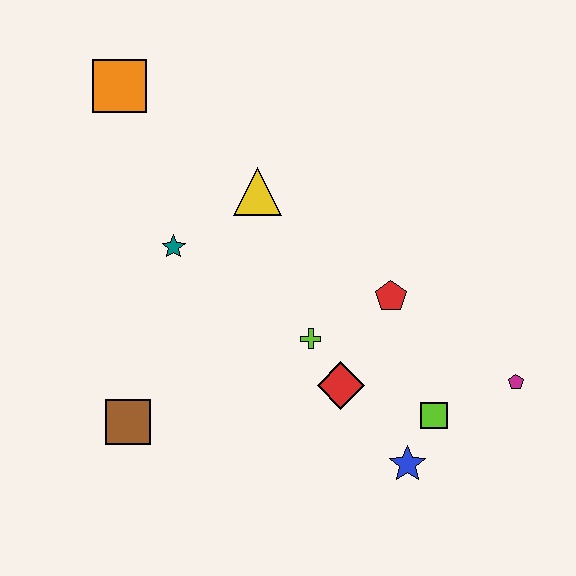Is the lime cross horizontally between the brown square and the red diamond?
Yes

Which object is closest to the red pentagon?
The lime cross is closest to the red pentagon.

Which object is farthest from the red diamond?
The orange square is farthest from the red diamond.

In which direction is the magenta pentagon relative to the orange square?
The magenta pentagon is to the right of the orange square.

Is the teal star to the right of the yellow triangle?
No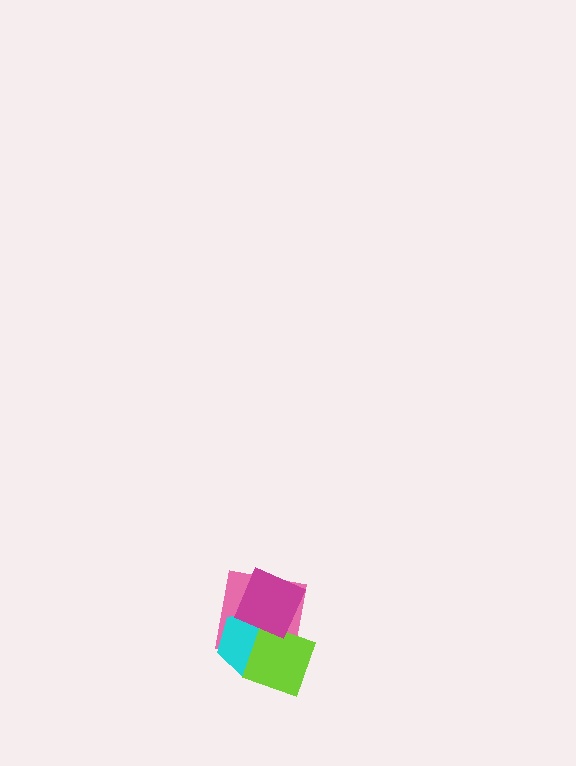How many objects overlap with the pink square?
3 objects overlap with the pink square.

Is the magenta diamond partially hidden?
No, no other shape covers it.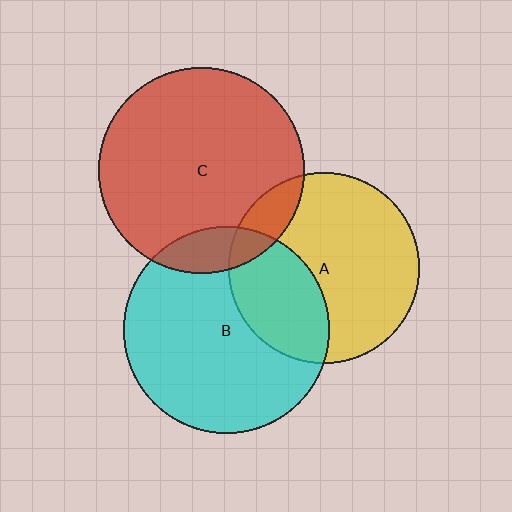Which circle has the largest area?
Circle B (cyan).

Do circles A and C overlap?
Yes.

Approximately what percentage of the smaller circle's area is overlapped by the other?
Approximately 10%.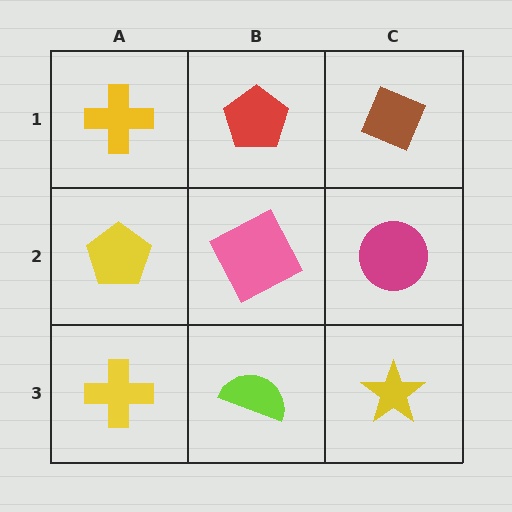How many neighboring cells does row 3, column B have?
3.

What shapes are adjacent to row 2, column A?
A yellow cross (row 1, column A), a yellow cross (row 3, column A), a pink square (row 2, column B).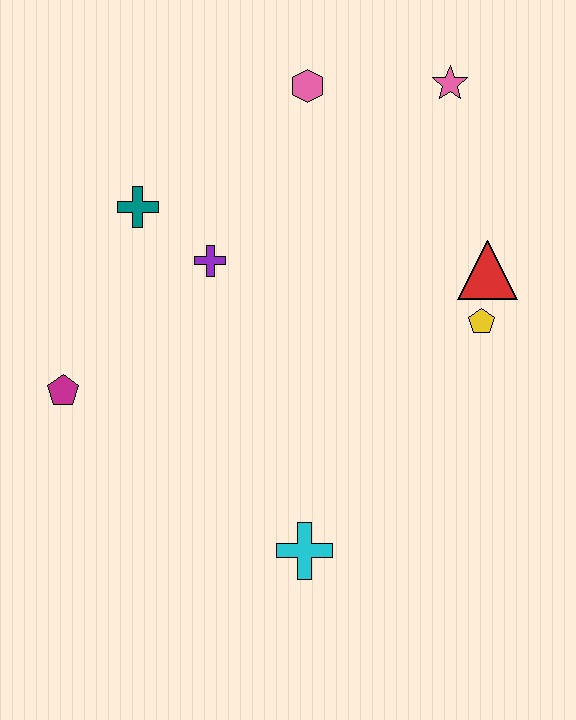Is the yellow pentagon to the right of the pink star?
Yes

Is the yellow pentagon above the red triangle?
No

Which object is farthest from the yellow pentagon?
The magenta pentagon is farthest from the yellow pentagon.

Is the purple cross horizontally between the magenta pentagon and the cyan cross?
Yes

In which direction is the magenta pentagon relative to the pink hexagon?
The magenta pentagon is below the pink hexagon.